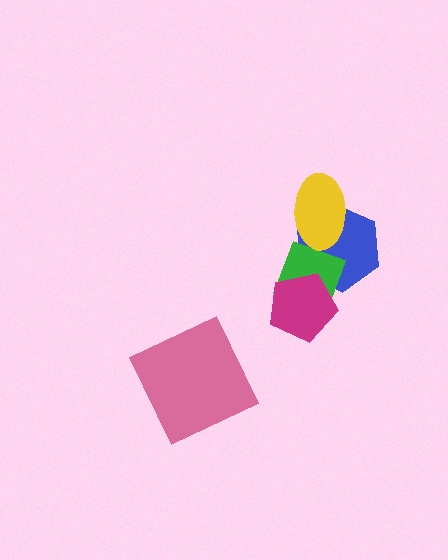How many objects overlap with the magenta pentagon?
2 objects overlap with the magenta pentagon.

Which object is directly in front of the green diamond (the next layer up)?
The yellow ellipse is directly in front of the green diamond.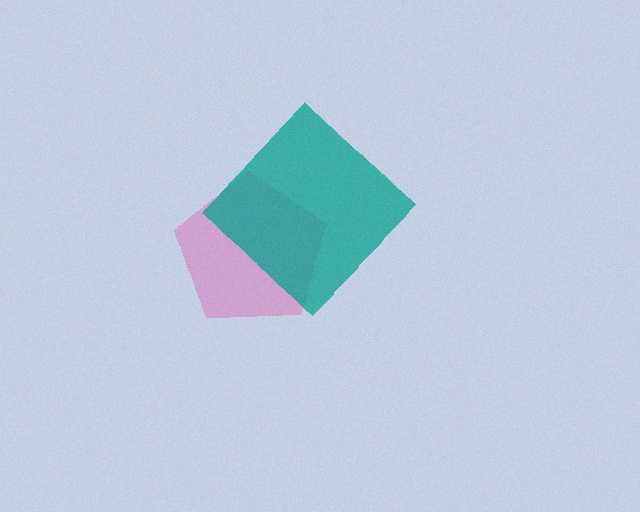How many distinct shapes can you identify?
There are 2 distinct shapes: a pink pentagon, a teal diamond.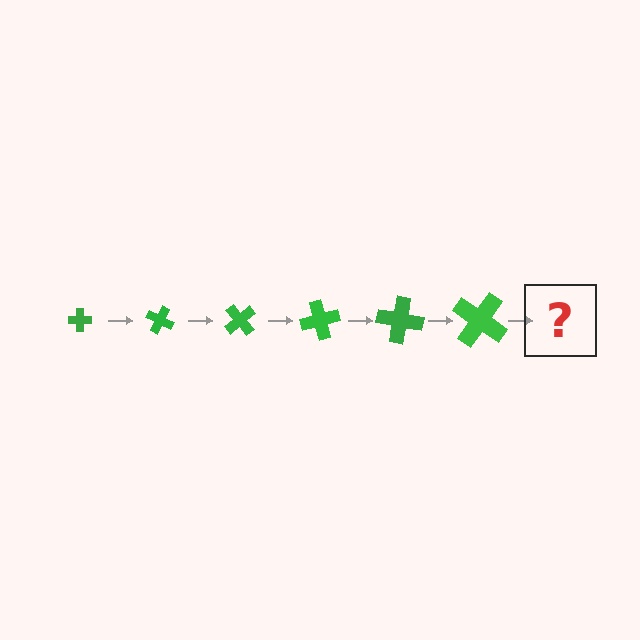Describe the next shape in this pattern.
It should be a cross, larger than the previous one and rotated 150 degrees from the start.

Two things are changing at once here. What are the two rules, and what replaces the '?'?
The two rules are that the cross grows larger each step and it rotates 25 degrees each step. The '?' should be a cross, larger than the previous one and rotated 150 degrees from the start.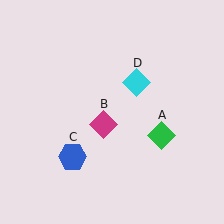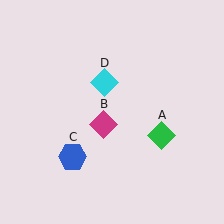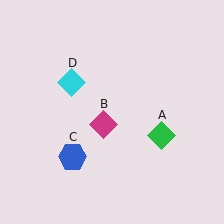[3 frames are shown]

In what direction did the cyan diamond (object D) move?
The cyan diamond (object D) moved left.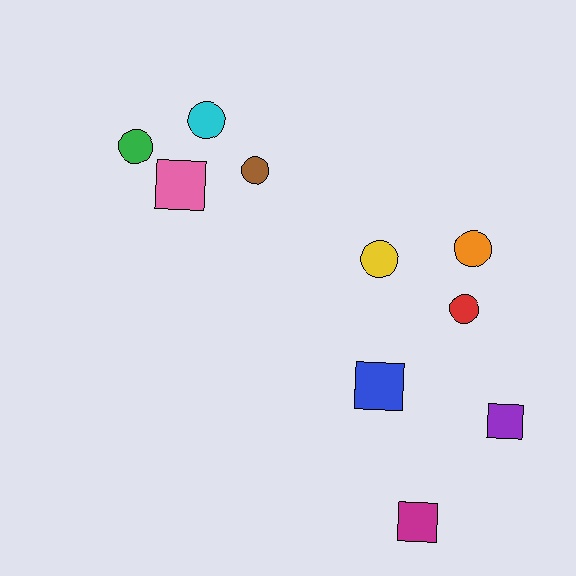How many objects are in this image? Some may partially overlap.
There are 10 objects.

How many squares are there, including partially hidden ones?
There are 4 squares.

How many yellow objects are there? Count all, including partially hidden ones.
There is 1 yellow object.